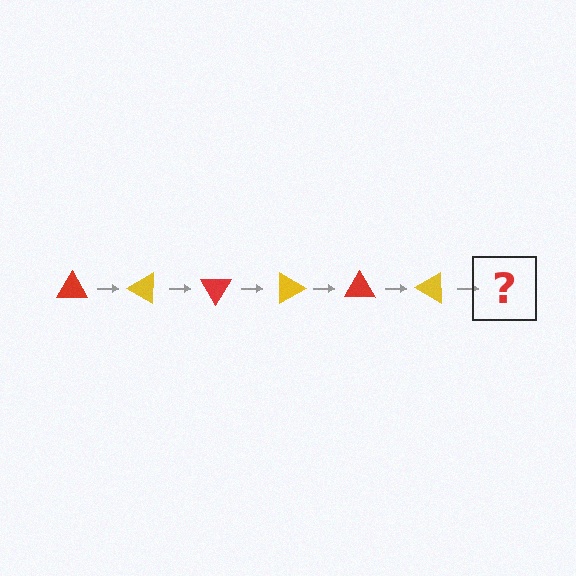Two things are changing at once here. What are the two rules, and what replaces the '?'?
The two rules are that it rotates 30 degrees each step and the color cycles through red and yellow. The '?' should be a red triangle, rotated 180 degrees from the start.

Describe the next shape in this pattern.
It should be a red triangle, rotated 180 degrees from the start.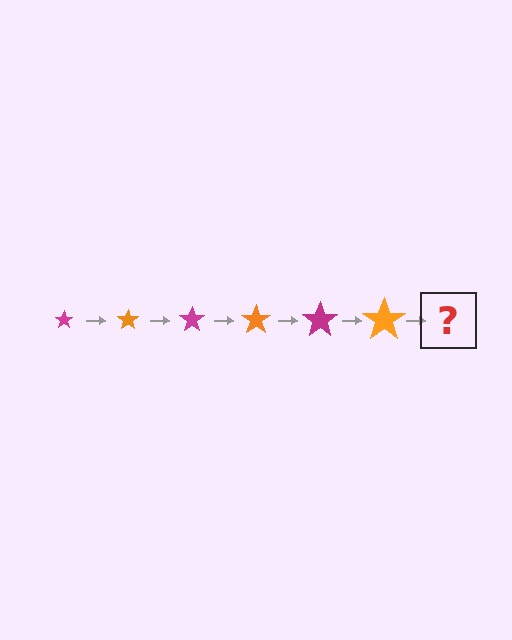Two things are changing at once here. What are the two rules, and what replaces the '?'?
The two rules are that the star grows larger each step and the color cycles through magenta and orange. The '?' should be a magenta star, larger than the previous one.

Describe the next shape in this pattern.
It should be a magenta star, larger than the previous one.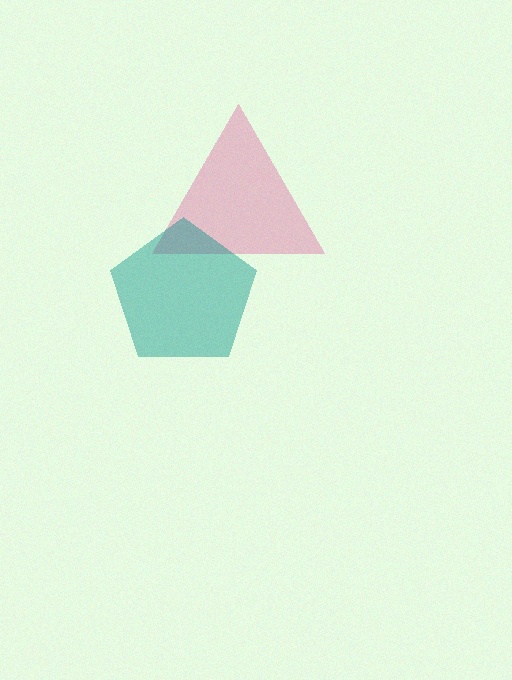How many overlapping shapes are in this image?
There are 2 overlapping shapes in the image.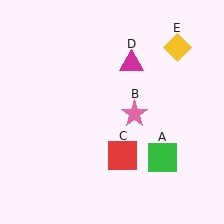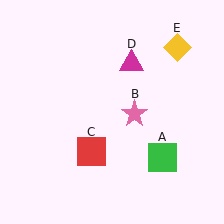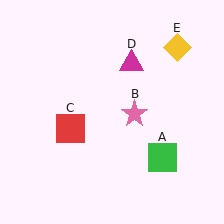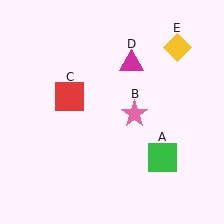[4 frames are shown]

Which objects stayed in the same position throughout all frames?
Green square (object A) and pink star (object B) and magenta triangle (object D) and yellow diamond (object E) remained stationary.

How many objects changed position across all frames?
1 object changed position: red square (object C).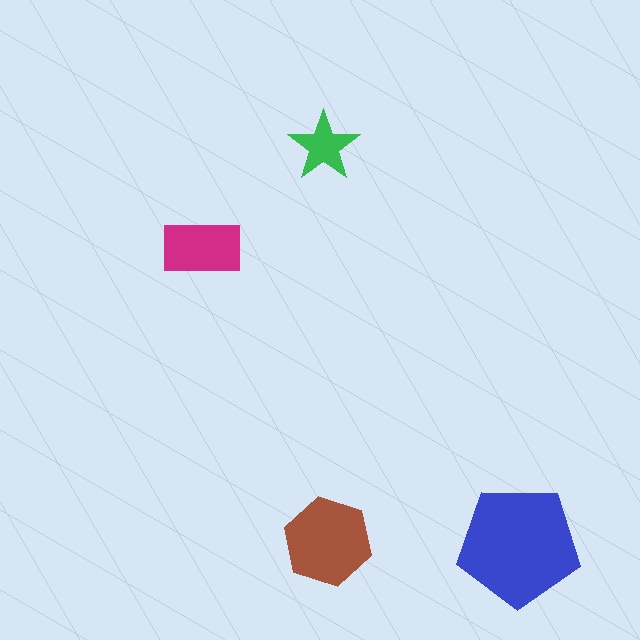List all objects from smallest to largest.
The green star, the magenta rectangle, the brown hexagon, the blue pentagon.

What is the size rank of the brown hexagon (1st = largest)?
2nd.